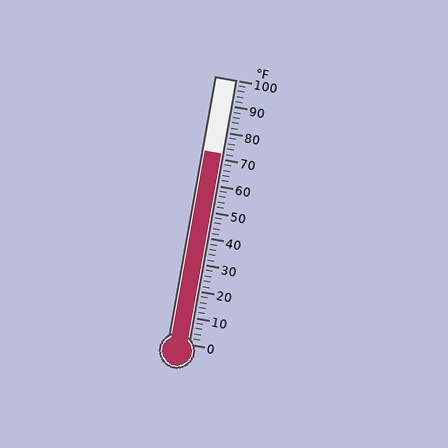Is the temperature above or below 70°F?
The temperature is above 70°F.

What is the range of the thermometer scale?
The thermometer scale ranges from 0°F to 100°F.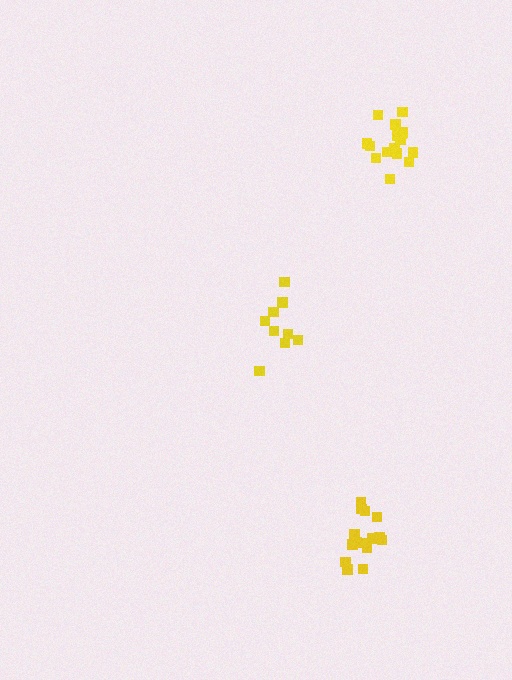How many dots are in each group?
Group 1: 10 dots, Group 2: 15 dots, Group 3: 16 dots (41 total).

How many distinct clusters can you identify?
There are 3 distinct clusters.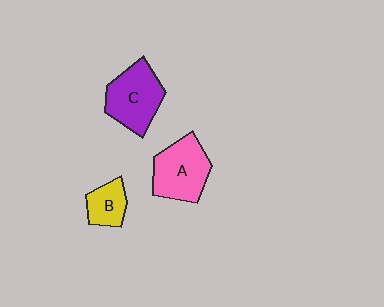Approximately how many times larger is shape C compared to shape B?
Approximately 1.9 times.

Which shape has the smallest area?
Shape B (yellow).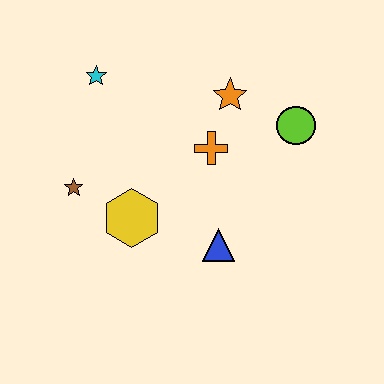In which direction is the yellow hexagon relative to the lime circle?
The yellow hexagon is to the left of the lime circle.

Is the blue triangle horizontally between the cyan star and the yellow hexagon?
No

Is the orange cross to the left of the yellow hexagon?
No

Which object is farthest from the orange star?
The brown star is farthest from the orange star.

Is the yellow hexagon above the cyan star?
No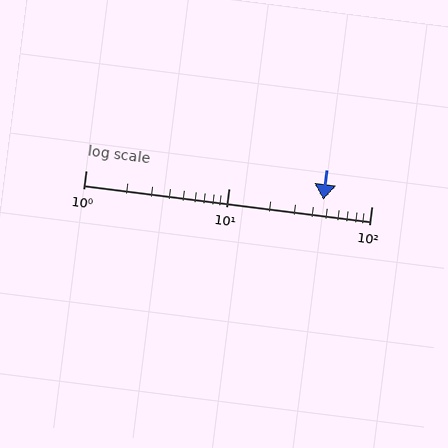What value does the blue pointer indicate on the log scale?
The pointer indicates approximately 46.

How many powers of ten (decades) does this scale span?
The scale spans 2 decades, from 1 to 100.